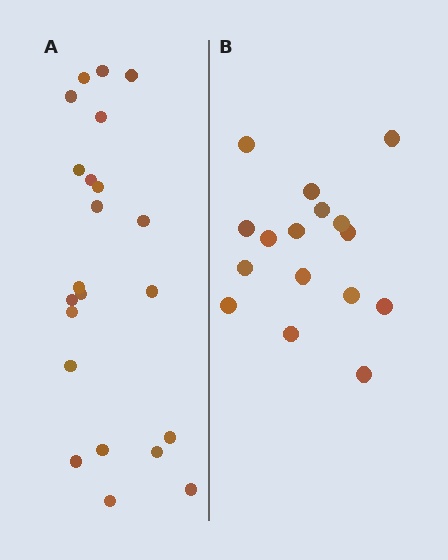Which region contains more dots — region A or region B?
Region A (the left region) has more dots.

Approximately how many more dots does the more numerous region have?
Region A has about 6 more dots than region B.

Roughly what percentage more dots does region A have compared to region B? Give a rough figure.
About 40% more.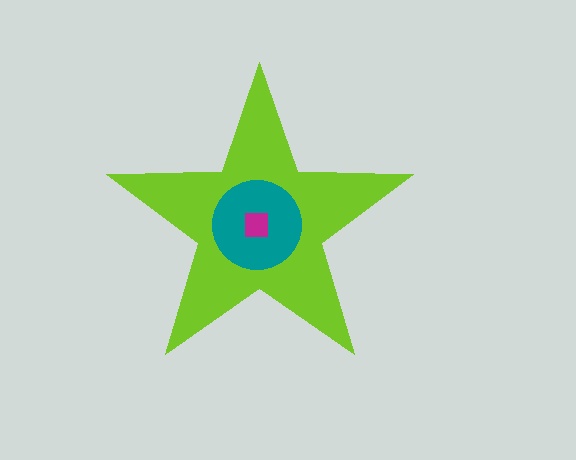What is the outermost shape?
The lime star.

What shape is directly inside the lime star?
The teal circle.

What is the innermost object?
The magenta square.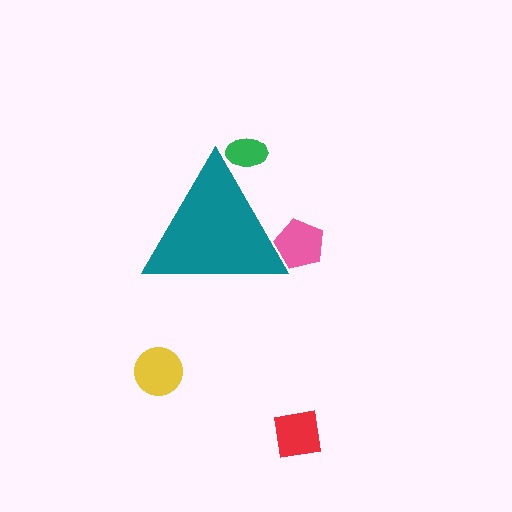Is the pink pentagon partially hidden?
Yes, the pink pentagon is partially hidden behind the teal triangle.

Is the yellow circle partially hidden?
No, the yellow circle is fully visible.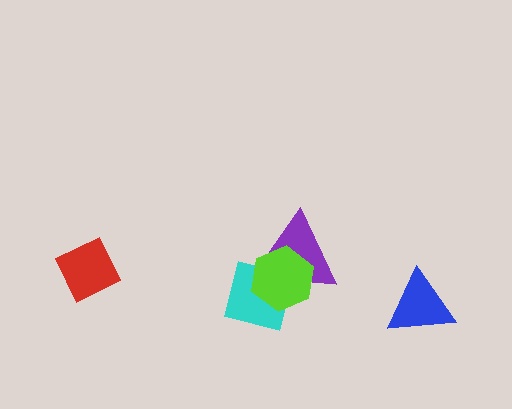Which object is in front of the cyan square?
The lime hexagon is in front of the cyan square.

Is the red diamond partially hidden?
No, no other shape covers it.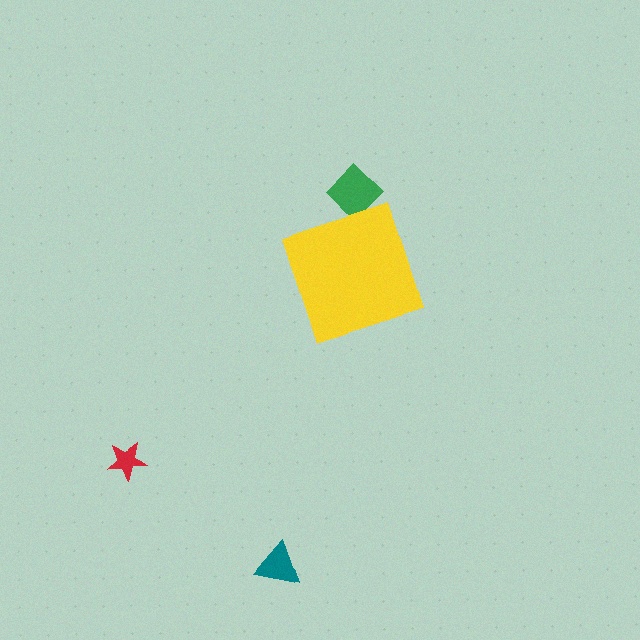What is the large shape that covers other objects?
A yellow diamond.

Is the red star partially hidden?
No, the red star is fully visible.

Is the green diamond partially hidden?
Yes, the green diamond is partially hidden behind the yellow diamond.